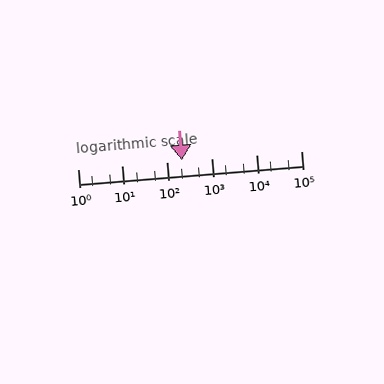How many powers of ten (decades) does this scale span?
The scale spans 5 decades, from 1 to 100000.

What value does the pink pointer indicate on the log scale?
The pointer indicates approximately 210.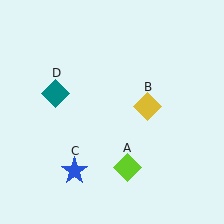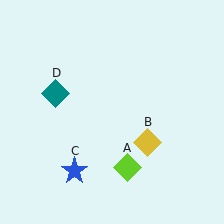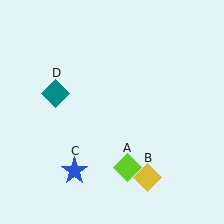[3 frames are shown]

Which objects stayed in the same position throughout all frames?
Lime diamond (object A) and blue star (object C) and teal diamond (object D) remained stationary.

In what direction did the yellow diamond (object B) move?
The yellow diamond (object B) moved down.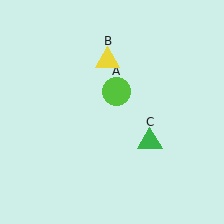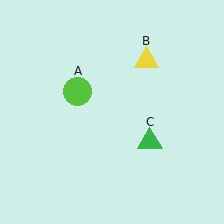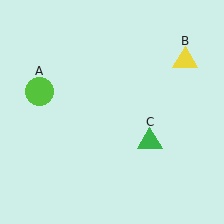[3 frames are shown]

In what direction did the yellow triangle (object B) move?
The yellow triangle (object B) moved right.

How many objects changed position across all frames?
2 objects changed position: lime circle (object A), yellow triangle (object B).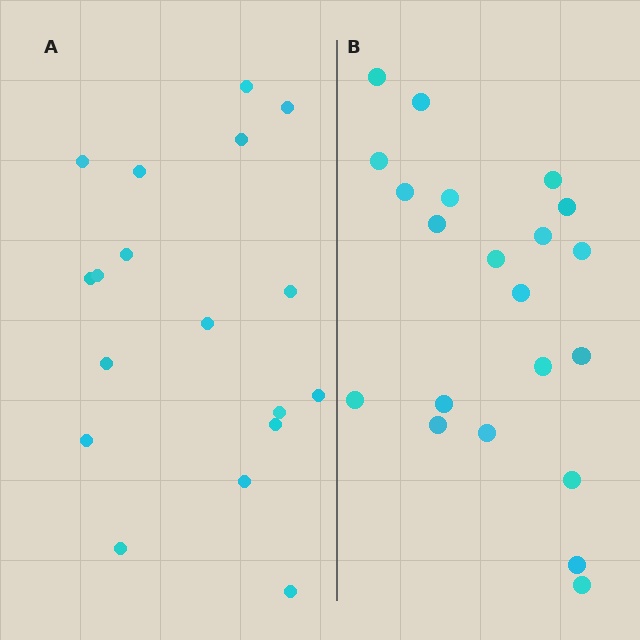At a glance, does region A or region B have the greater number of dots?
Region B (the right region) has more dots.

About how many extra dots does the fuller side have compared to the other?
Region B has just a few more — roughly 2 or 3 more dots than region A.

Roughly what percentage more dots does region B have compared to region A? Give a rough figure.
About 15% more.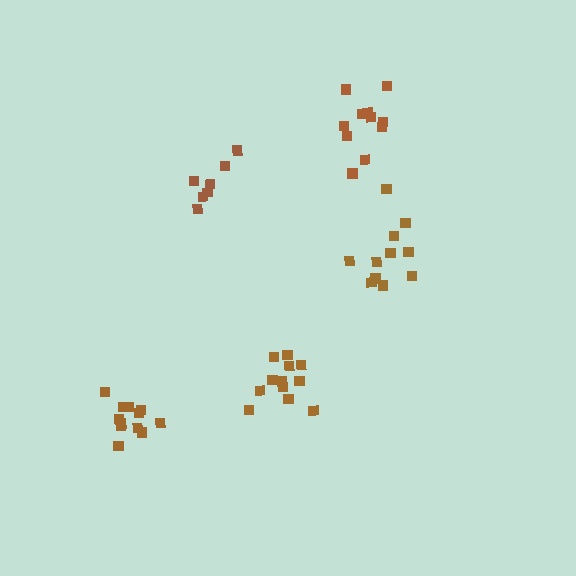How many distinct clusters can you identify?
There are 5 distinct clusters.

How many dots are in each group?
Group 1: 7 dots, Group 2: 12 dots, Group 3: 12 dots, Group 4: 11 dots, Group 5: 11 dots (53 total).